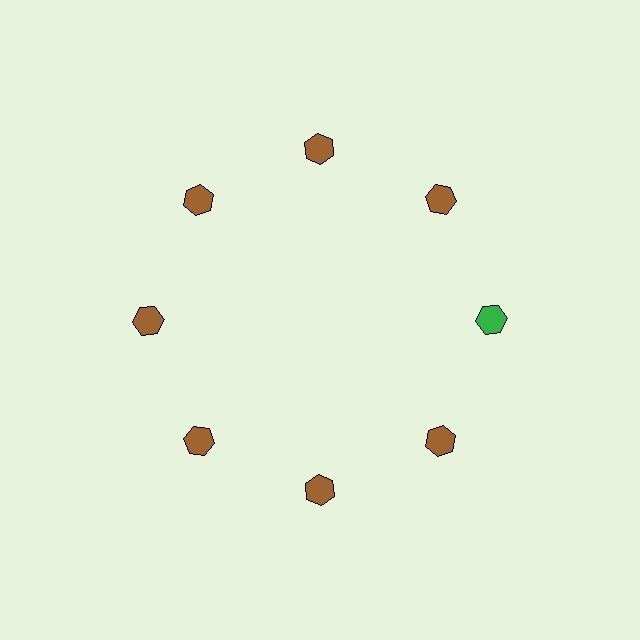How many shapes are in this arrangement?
There are 8 shapes arranged in a ring pattern.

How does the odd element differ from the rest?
It has a different color: green instead of brown.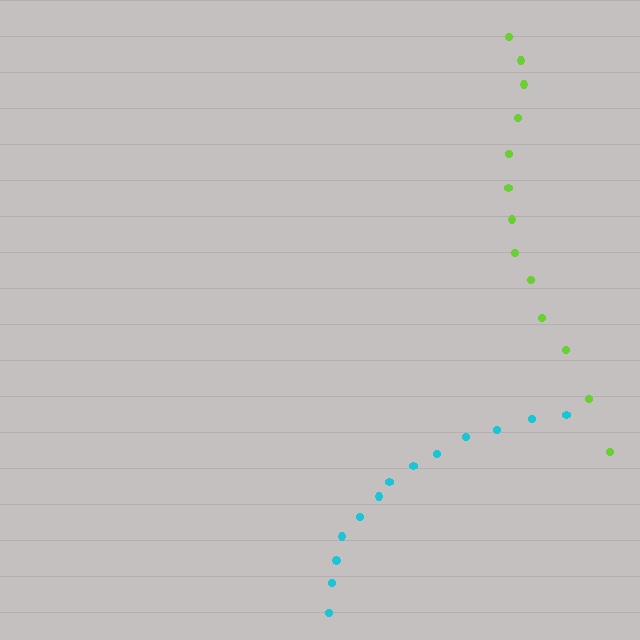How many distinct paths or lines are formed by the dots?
There are 2 distinct paths.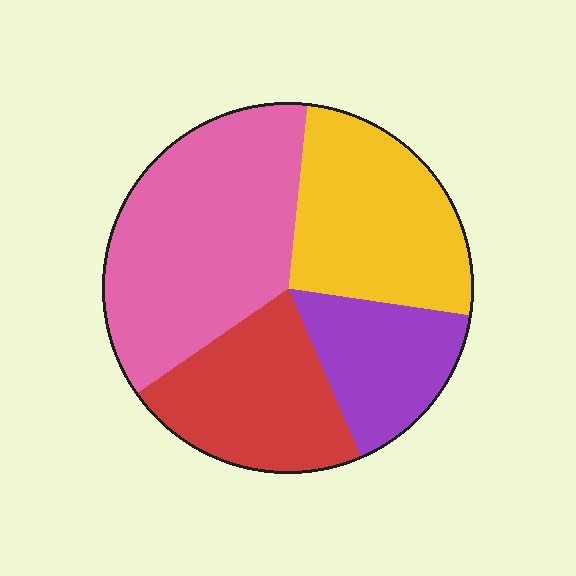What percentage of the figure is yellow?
Yellow takes up about one quarter (1/4) of the figure.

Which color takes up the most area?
Pink, at roughly 35%.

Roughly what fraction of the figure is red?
Red takes up about one fifth (1/5) of the figure.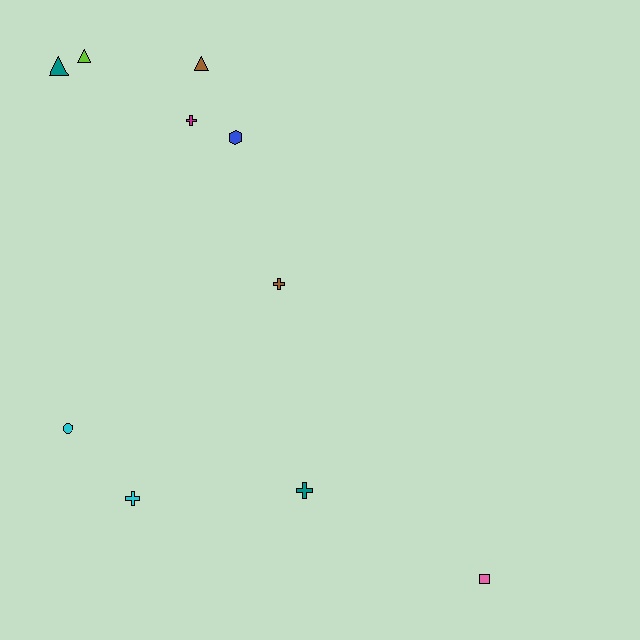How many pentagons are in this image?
There are no pentagons.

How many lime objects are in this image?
There is 1 lime object.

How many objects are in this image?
There are 10 objects.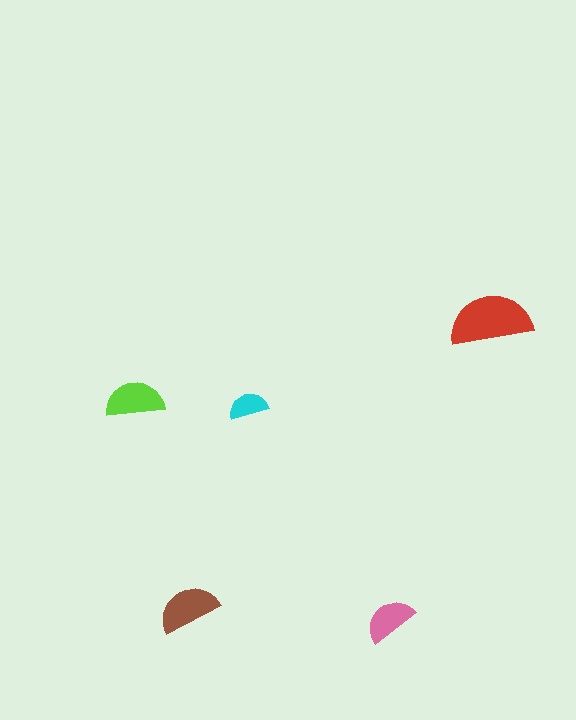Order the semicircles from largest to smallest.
the red one, the brown one, the lime one, the pink one, the cyan one.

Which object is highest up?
The red semicircle is topmost.